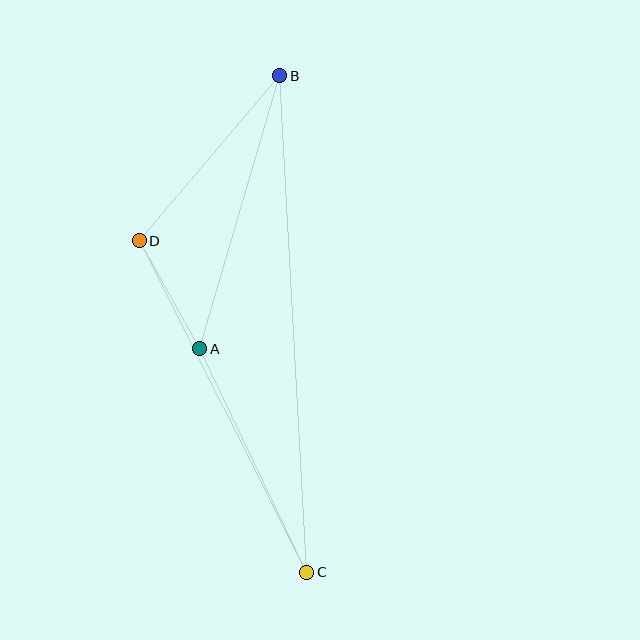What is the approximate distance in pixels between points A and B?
The distance between A and B is approximately 284 pixels.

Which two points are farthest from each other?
Points B and C are farthest from each other.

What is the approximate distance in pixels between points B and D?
The distance between B and D is approximately 217 pixels.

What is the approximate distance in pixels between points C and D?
The distance between C and D is approximately 371 pixels.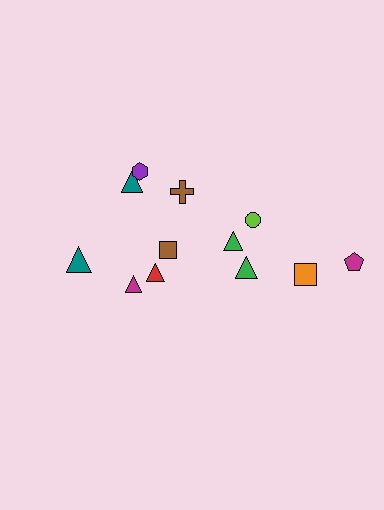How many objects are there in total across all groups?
There are 12 objects.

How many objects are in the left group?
There are 7 objects.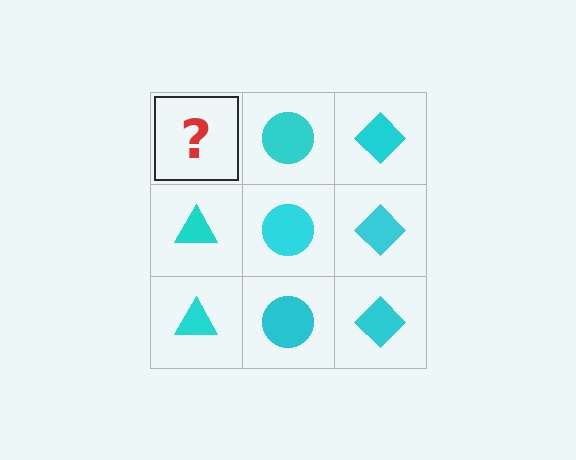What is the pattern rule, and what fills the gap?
The rule is that each column has a consistent shape. The gap should be filled with a cyan triangle.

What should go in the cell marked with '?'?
The missing cell should contain a cyan triangle.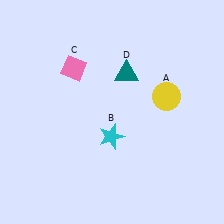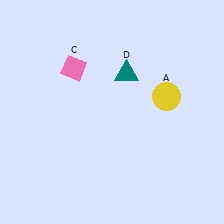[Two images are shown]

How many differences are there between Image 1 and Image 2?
There is 1 difference between the two images.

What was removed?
The cyan star (B) was removed in Image 2.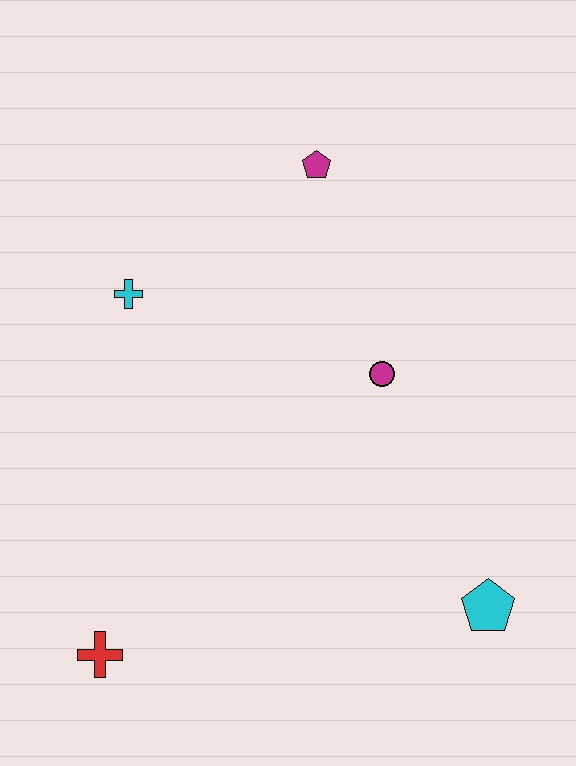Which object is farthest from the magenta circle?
The red cross is farthest from the magenta circle.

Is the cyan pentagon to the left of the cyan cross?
No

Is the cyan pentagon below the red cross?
No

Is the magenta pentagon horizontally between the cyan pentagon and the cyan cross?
Yes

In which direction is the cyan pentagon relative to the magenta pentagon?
The cyan pentagon is below the magenta pentagon.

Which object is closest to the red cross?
The cyan cross is closest to the red cross.